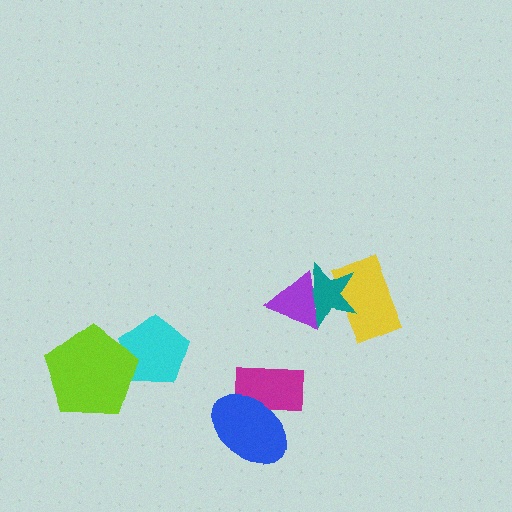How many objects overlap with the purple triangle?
1 object overlaps with the purple triangle.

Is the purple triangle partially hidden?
No, no other shape covers it.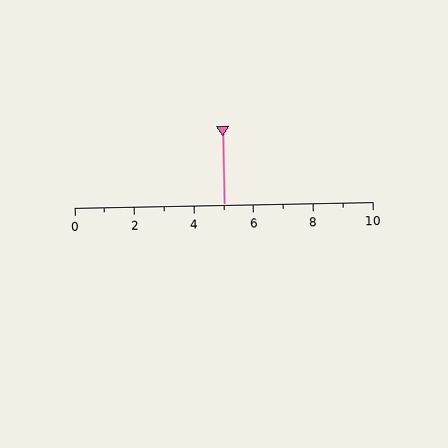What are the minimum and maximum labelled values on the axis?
The axis runs from 0 to 10.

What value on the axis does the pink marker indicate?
The marker indicates approximately 5.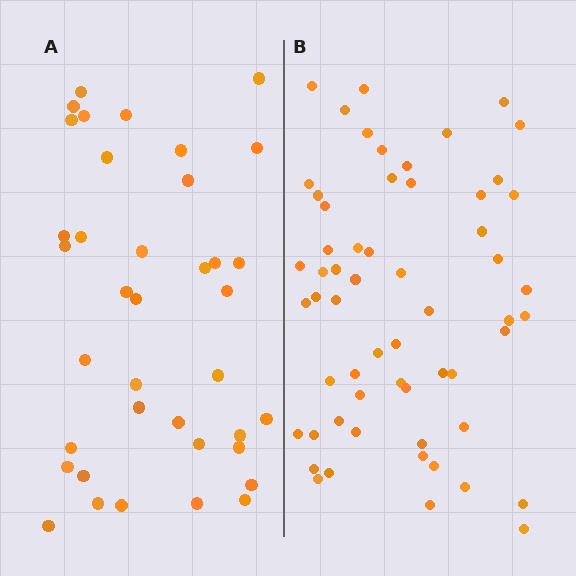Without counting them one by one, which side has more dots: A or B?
Region B (the right region) has more dots.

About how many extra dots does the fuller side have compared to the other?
Region B has approximately 20 more dots than region A.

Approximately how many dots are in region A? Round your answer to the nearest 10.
About 40 dots. (The exact count is 38, which rounds to 40.)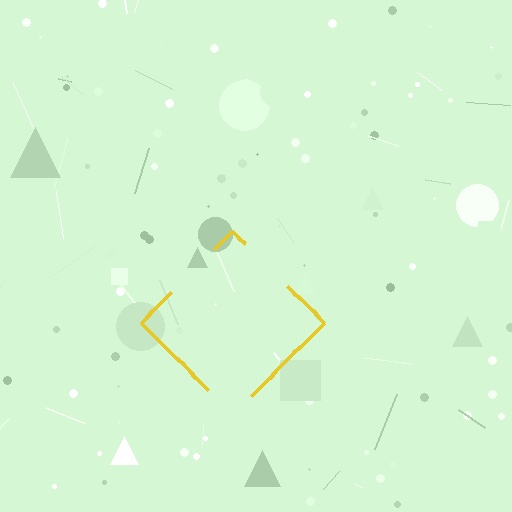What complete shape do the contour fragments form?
The contour fragments form a diamond.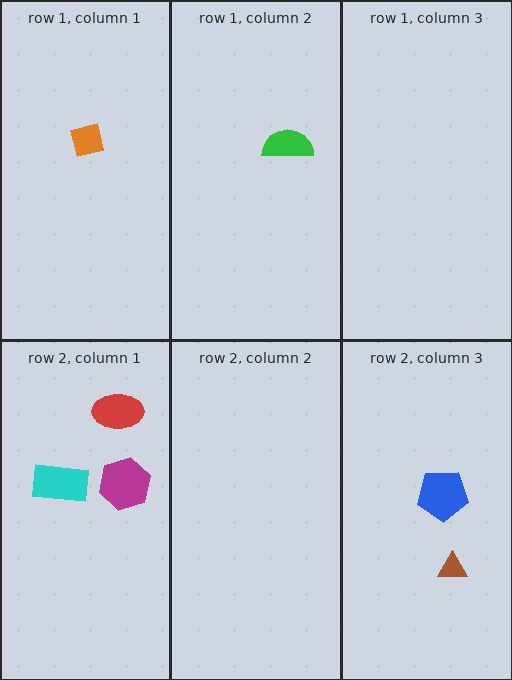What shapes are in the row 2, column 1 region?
The cyan rectangle, the magenta hexagon, the red ellipse.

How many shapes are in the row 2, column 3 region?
2.